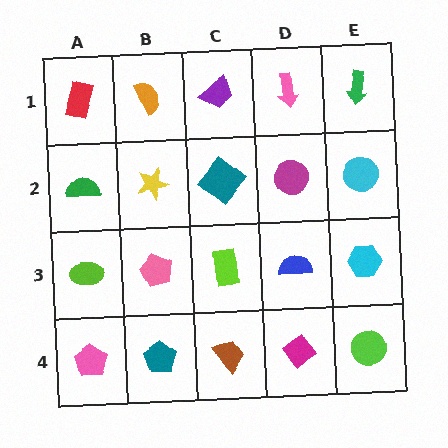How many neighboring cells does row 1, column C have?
3.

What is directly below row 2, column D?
A blue semicircle.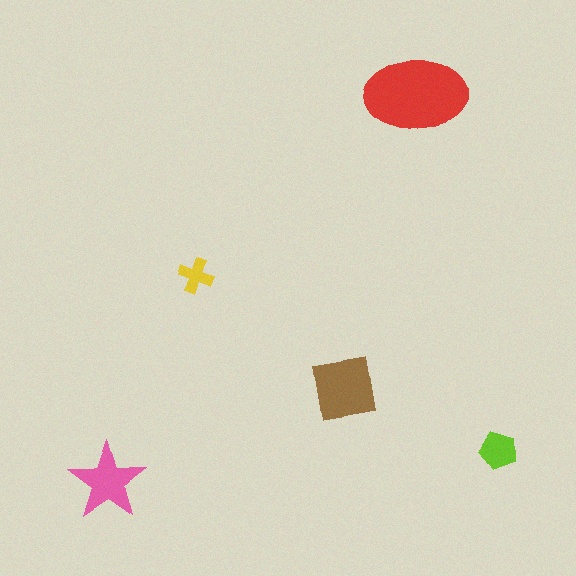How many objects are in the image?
There are 5 objects in the image.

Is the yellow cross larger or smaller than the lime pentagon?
Smaller.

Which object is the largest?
The red ellipse.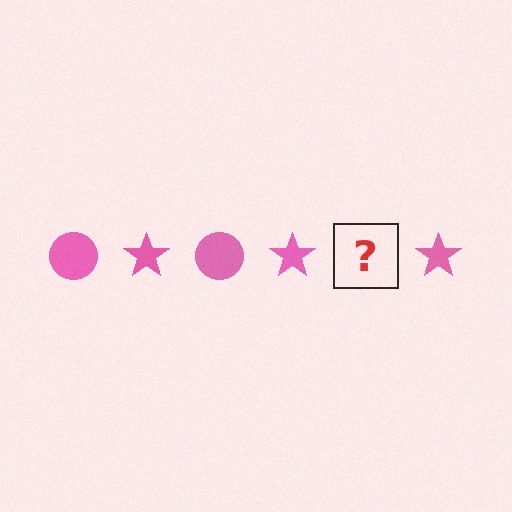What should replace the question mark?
The question mark should be replaced with a pink circle.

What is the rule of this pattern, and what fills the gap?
The rule is that the pattern cycles through circle, star shapes in pink. The gap should be filled with a pink circle.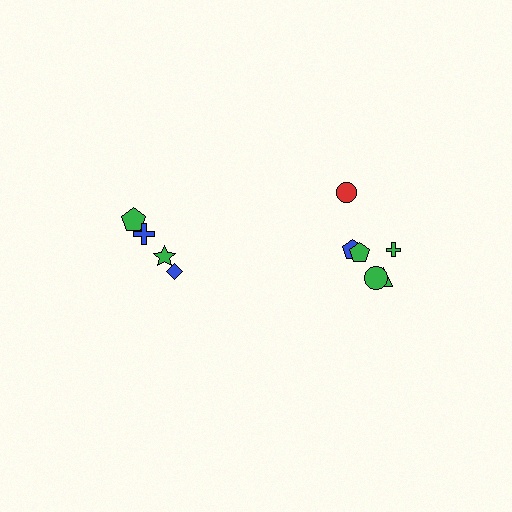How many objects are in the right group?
There are 6 objects.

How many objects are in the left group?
There are 4 objects.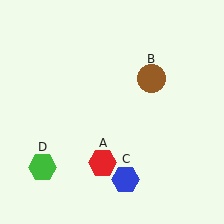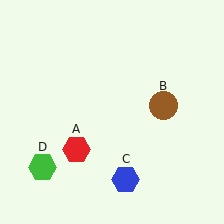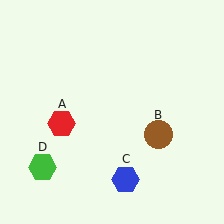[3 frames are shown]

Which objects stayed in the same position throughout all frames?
Blue hexagon (object C) and green hexagon (object D) remained stationary.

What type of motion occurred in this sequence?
The red hexagon (object A), brown circle (object B) rotated clockwise around the center of the scene.